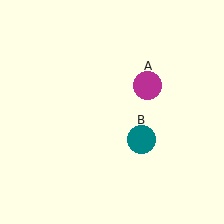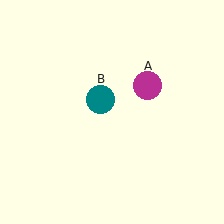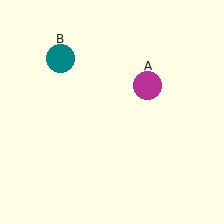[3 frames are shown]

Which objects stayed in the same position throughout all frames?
Magenta circle (object A) remained stationary.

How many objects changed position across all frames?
1 object changed position: teal circle (object B).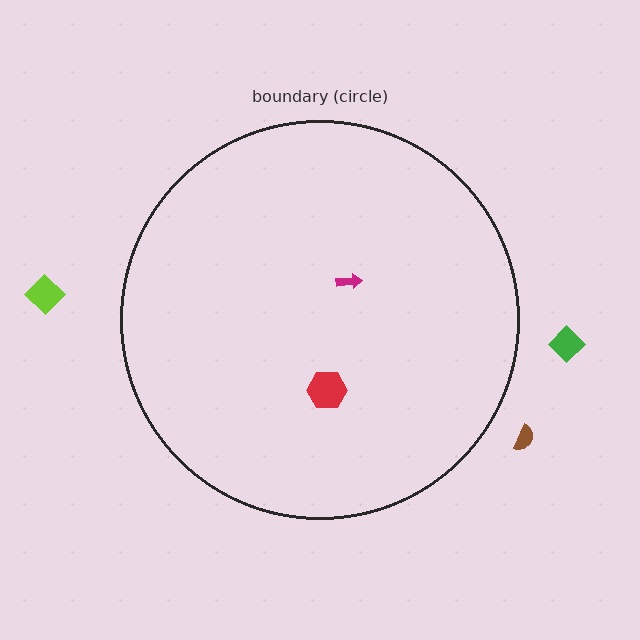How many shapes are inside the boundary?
2 inside, 3 outside.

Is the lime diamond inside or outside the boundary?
Outside.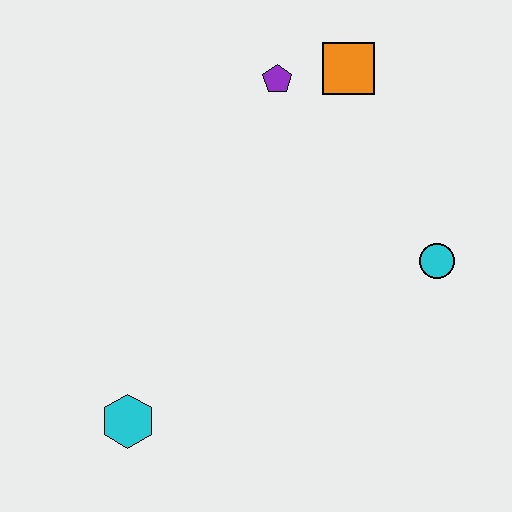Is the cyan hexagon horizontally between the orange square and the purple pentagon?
No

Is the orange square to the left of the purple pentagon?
No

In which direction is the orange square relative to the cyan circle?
The orange square is above the cyan circle.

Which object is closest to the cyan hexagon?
The cyan circle is closest to the cyan hexagon.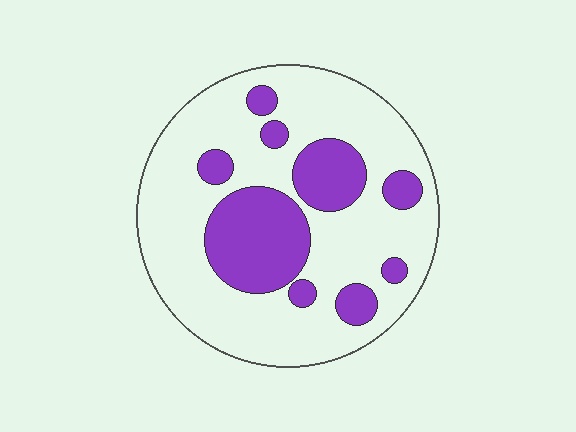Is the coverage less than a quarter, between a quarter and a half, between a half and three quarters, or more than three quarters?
Between a quarter and a half.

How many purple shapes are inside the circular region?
9.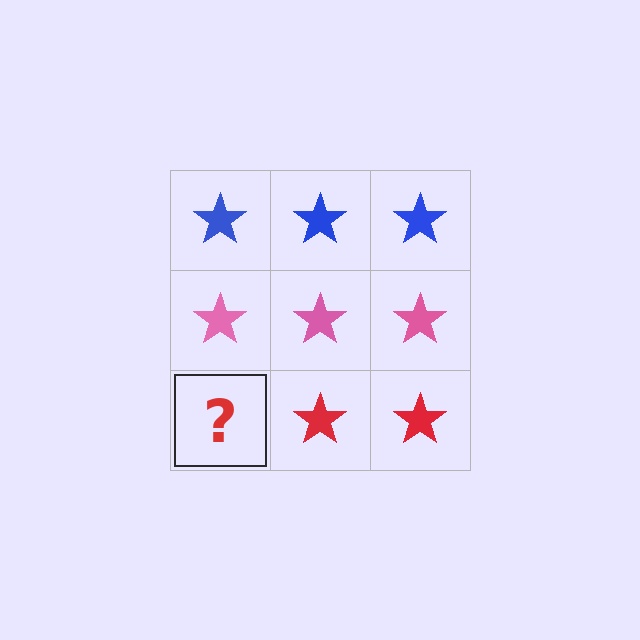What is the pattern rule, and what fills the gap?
The rule is that each row has a consistent color. The gap should be filled with a red star.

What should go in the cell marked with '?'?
The missing cell should contain a red star.